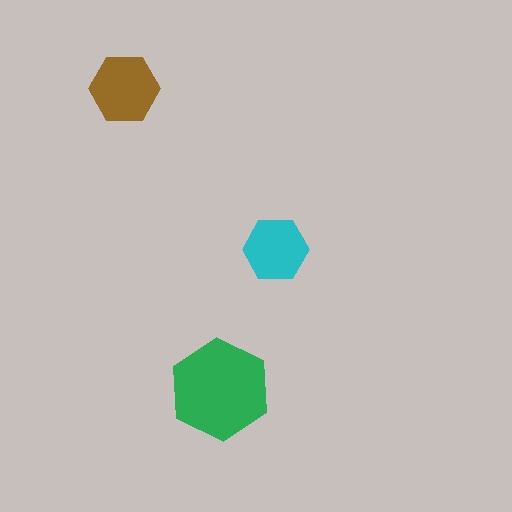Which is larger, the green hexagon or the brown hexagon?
The green one.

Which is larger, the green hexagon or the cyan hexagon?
The green one.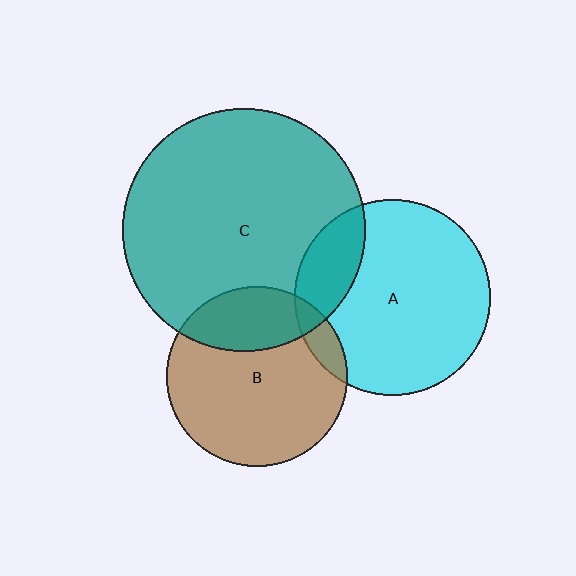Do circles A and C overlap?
Yes.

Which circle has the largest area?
Circle C (teal).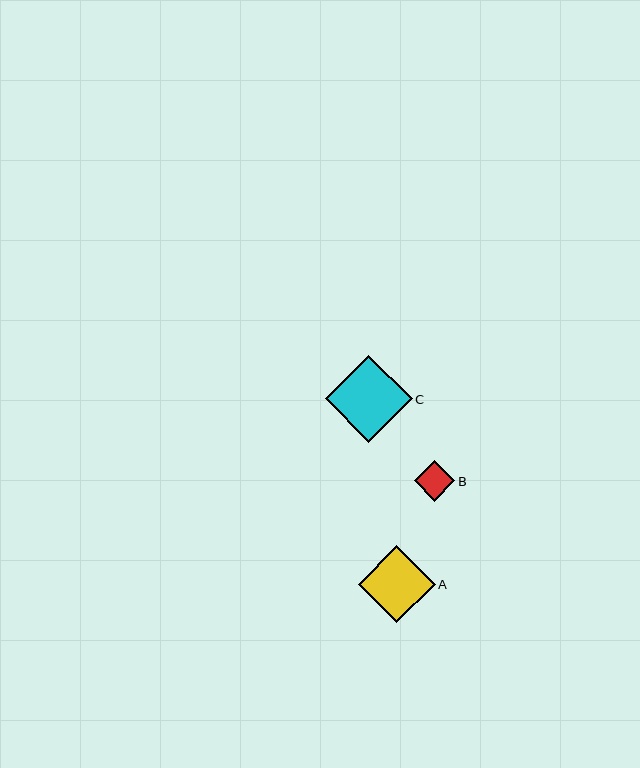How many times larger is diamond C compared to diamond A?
Diamond C is approximately 1.1 times the size of diamond A.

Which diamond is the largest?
Diamond C is the largest with a size of approximately 87 pixels.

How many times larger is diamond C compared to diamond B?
Diamond C is approximately 2.1 times the size of diamond B.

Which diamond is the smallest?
Diamond B is the smallest with a size of approximately 41 pixels.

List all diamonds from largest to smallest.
From largest to smallest: C, A, B.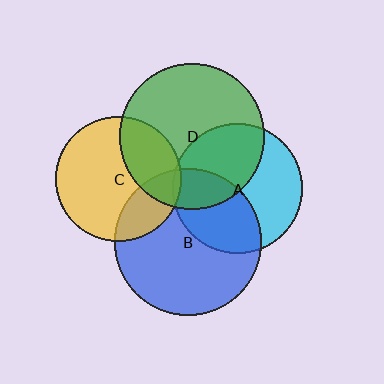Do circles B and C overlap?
Yes.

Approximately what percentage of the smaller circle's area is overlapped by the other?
Approximately 25%.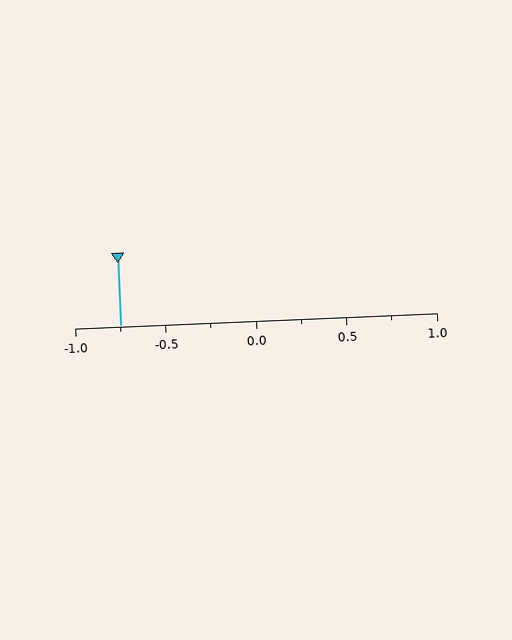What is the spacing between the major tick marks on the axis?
The major ticks are spaced 0.5 apart.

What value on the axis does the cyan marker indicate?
The marker indicates approximately -0.75.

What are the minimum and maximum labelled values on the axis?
The axis runs from -1.0 to 1.0.